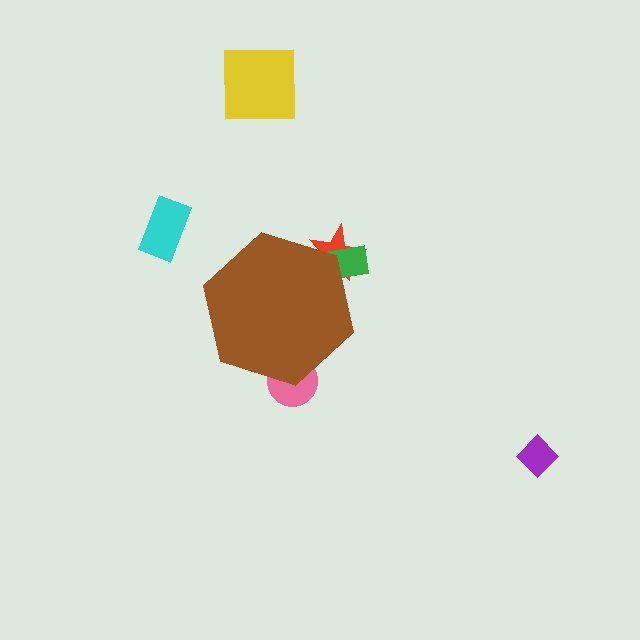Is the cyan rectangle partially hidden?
No, the cyan rectangle is fully visible.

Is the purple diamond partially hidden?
No, the purple diamond is fully visible.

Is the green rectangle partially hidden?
Yes, the green rectangle is partially hidden behind the brown hexagon.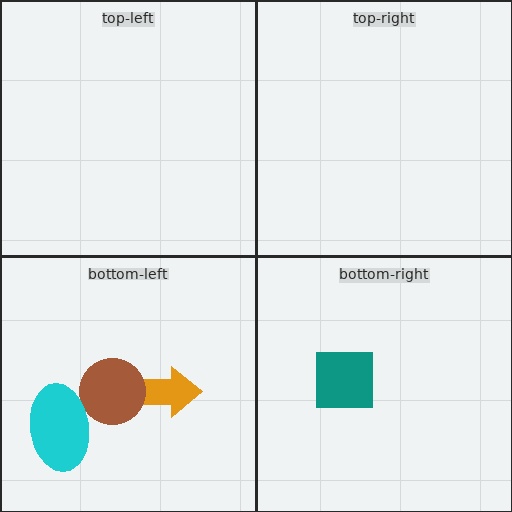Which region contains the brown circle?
The bottom-left region.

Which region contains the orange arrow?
The bottom-left region.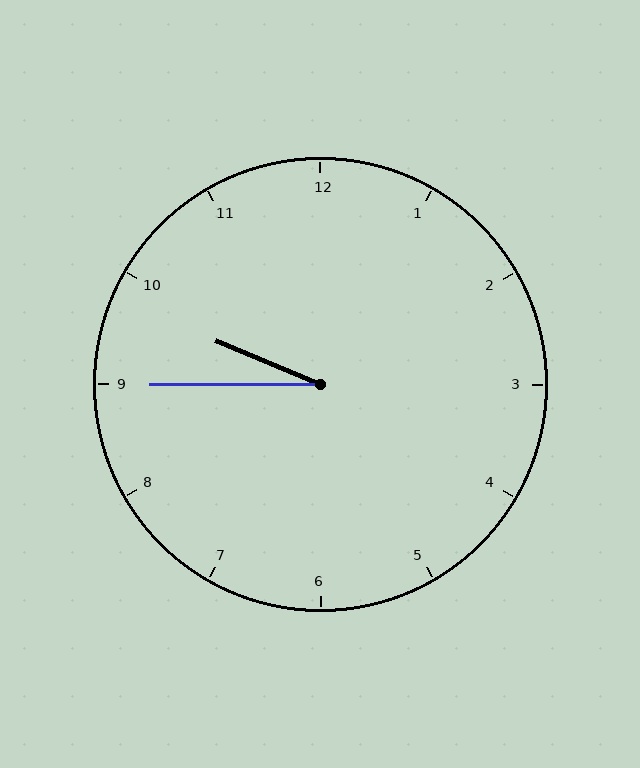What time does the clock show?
9:45.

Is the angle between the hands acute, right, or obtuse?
It is acute.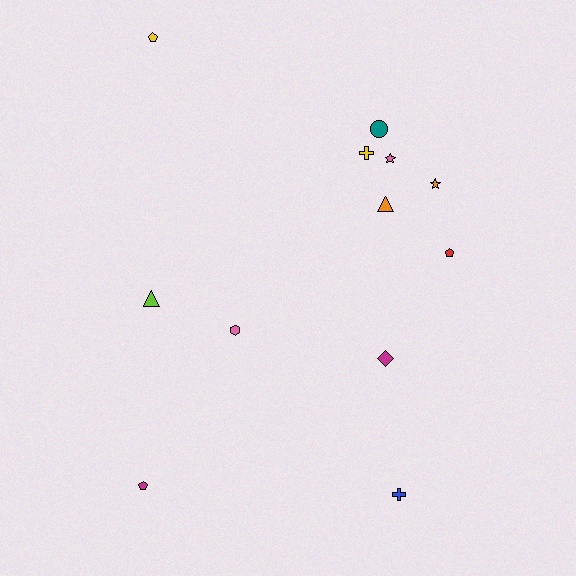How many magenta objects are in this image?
There are 2 magenta objects.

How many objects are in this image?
There are 12 objects.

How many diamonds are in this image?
There is 1 diamond.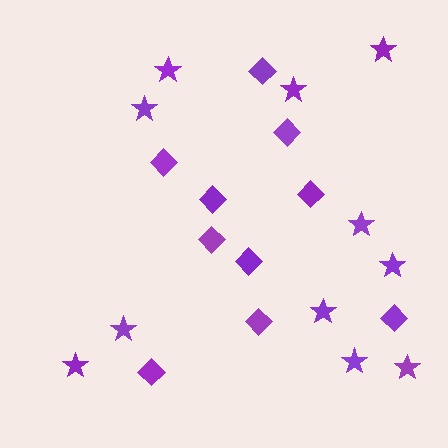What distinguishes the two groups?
There are 2 groups: one group of stars (11) and one group of diamonds (10).